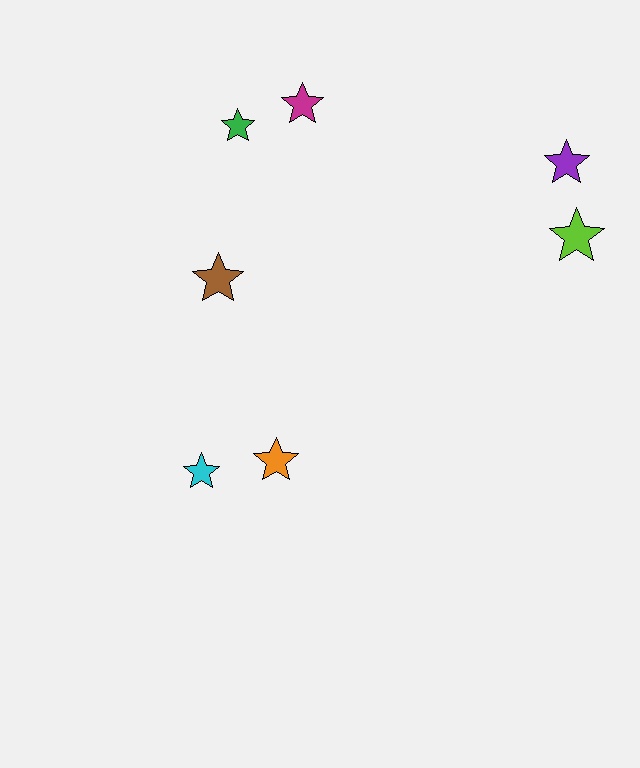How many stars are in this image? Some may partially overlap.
There are 7 stars.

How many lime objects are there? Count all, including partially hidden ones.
There is 1 lime object.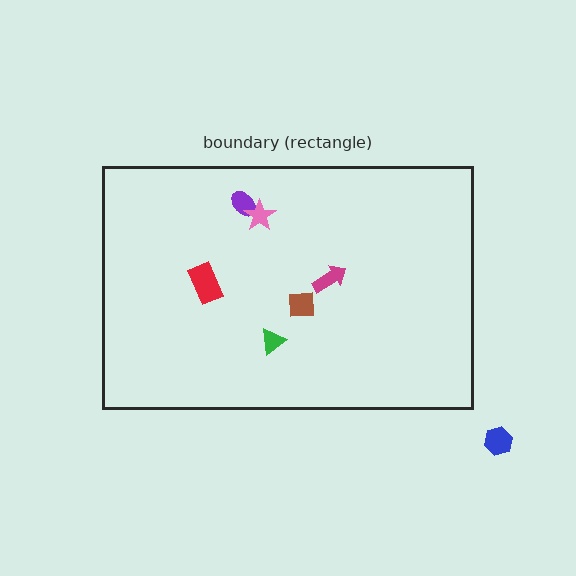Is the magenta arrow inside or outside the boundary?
Inside.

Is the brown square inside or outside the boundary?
Inside.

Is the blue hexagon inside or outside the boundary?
Outside.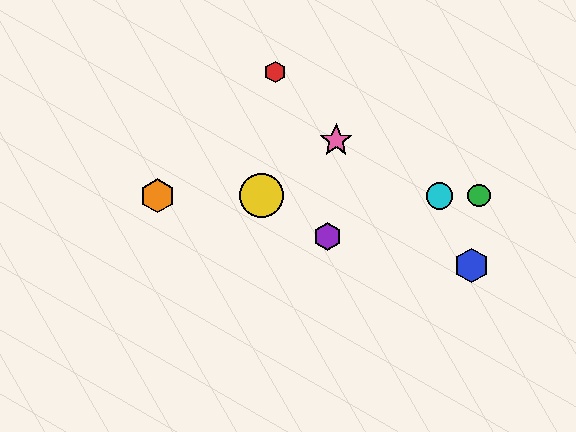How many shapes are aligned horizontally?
4 shapes (the green circle, the yellow circle, the orange hexagon, the cyan circle) are aligned horizontally.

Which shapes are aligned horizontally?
The green circle, the yellow circle, the orange hexagon, the cyan circle are aligned horizontally.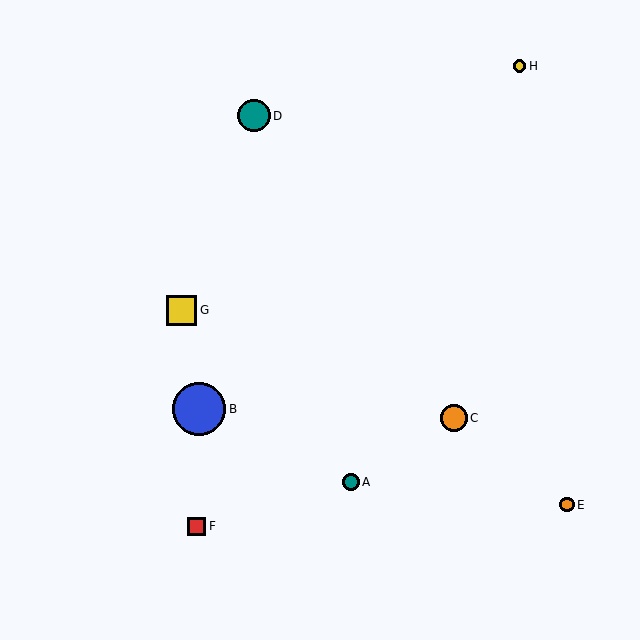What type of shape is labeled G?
Shape G is a yellow square.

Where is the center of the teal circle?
The center of the teal circle is at (351, 482).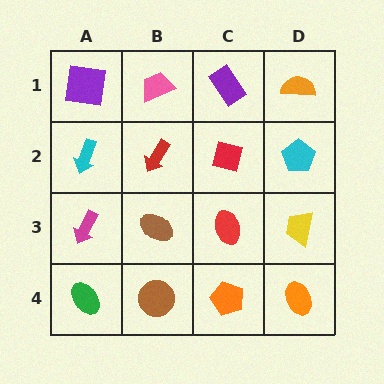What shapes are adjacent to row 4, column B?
A brown ellipse (row 3, column B), a green ellipse (row 4, column A), an orange pentagon (row 4, column C).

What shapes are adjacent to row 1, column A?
A cyan arrow (row 2, column A), a pink trapezoid (row 1, column B).